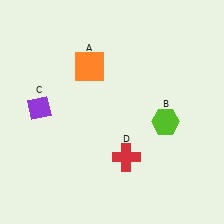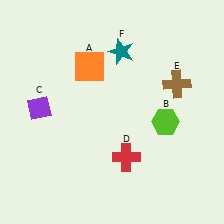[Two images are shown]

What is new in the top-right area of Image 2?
A teal star (F) was added in the top-right area of Image 2.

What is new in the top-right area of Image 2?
A brown cross (E) was added in the top-right area of Image 2.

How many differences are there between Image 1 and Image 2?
There are 2 differences between the two images.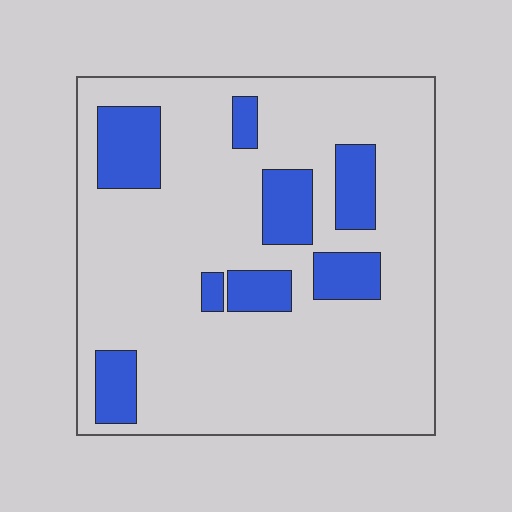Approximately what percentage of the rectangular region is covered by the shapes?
Approximately 20%.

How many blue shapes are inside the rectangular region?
8.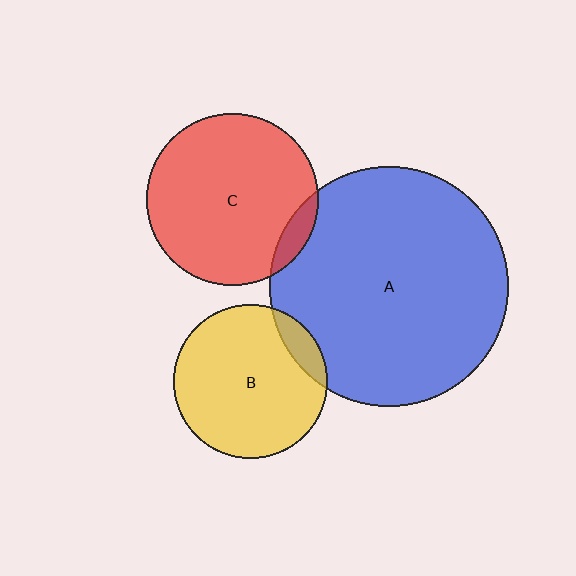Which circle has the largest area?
Circle A (blue).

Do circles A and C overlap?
Yes.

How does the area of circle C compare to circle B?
Approximately 1.2 times.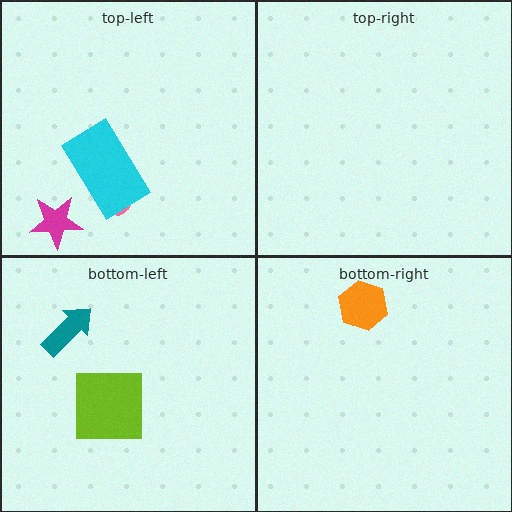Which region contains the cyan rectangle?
The top-left region.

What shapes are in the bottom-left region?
The teal arrow, the lime square.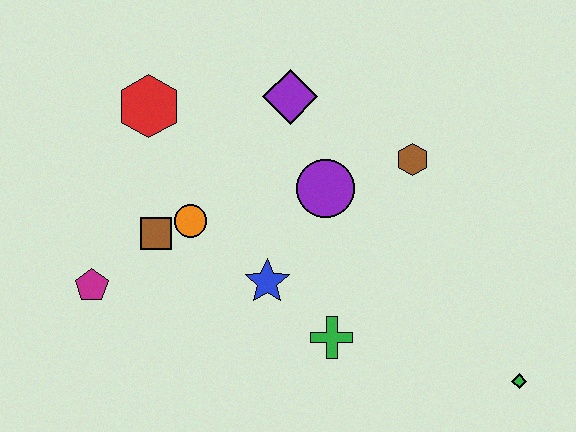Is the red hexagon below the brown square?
No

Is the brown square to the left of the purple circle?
Yes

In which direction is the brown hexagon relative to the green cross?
The brown hexagon is above the green cross.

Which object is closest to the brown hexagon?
The purple circle is closest to the brown hexagon.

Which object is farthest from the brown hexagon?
The magenta pentagon is farthest from the brown hexagon.